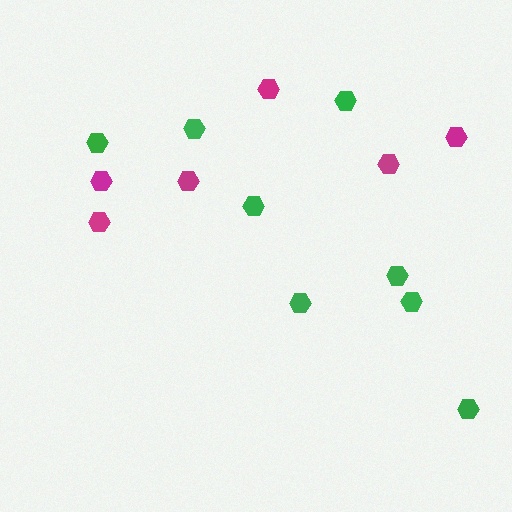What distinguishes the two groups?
There are 2 groups: one group of green hexagons (8) and one group of magenta hexagons (6).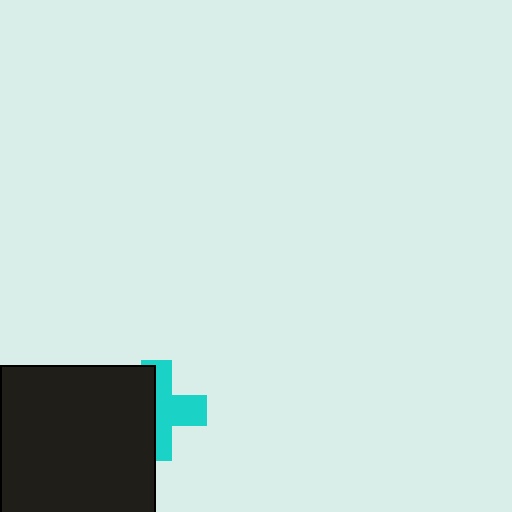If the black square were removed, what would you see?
You would see the complete cyan cross.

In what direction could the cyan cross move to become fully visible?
The cyan cross could move right. That would shift it out from behind the black square entirely.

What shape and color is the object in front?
The object in front is a black square.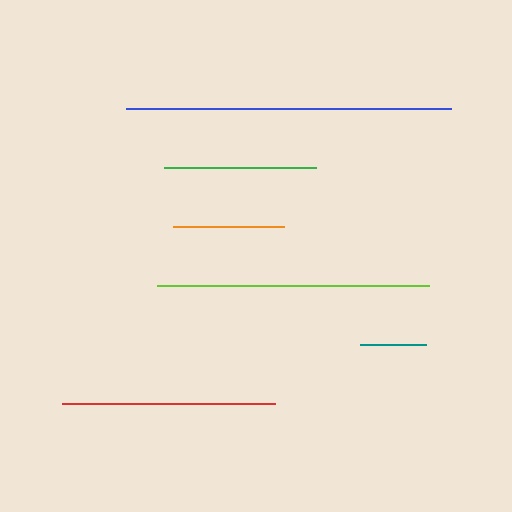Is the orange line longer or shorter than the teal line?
The orange line is longer than the teal line.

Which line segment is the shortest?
The teal line is the shortest at approximately 66 pixels.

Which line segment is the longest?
The blue line is the longest at approximately 325 pixels.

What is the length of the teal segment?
The teal segment is approximately 66 pixels long.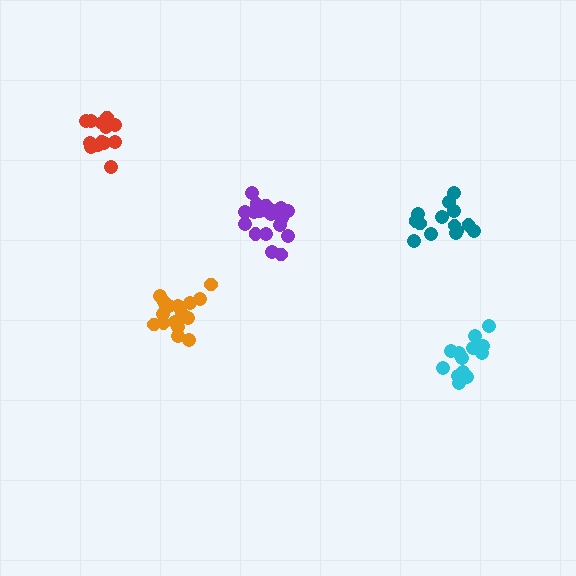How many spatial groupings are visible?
There are 5 spatial groupings.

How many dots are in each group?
Group 1: 14 dots, Group 2: 14 dots, Group 3: 20 dots, Group 4: 17 dots, Group 5: 14 dots (79 total).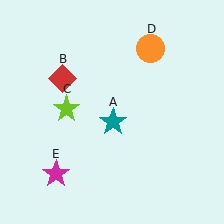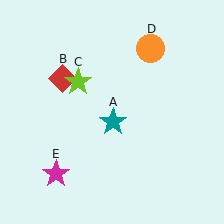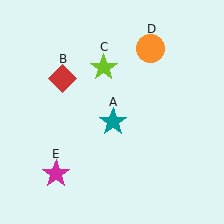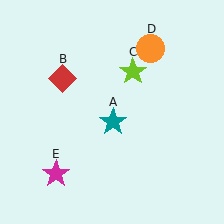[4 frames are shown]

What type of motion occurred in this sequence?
The lime star (object C) rotated clockwise around the center of the scene.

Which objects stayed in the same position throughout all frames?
Teal star (object A) and red diamond (object B) and orange circle (object D) and magenta star (object E) remained stationary.